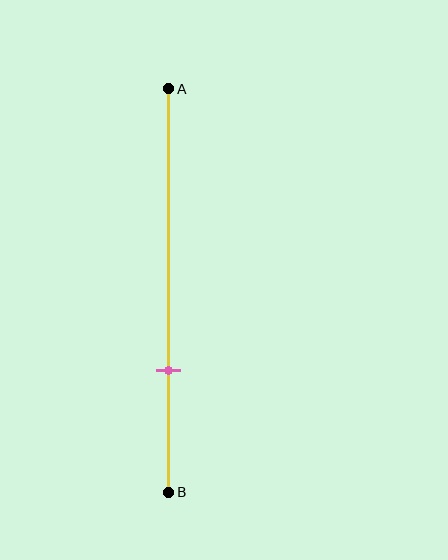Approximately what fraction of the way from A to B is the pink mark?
The pink mark is approximately 70% of the way from A to B.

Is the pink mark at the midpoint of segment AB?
No, the mark is at about 70% from A, not at the 50% midpoint.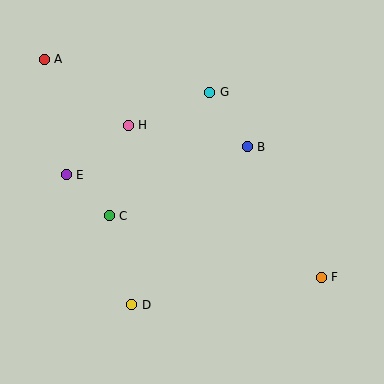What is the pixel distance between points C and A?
The distance between C and A is 170 pixels.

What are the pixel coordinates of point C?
Point C is at (109, 216).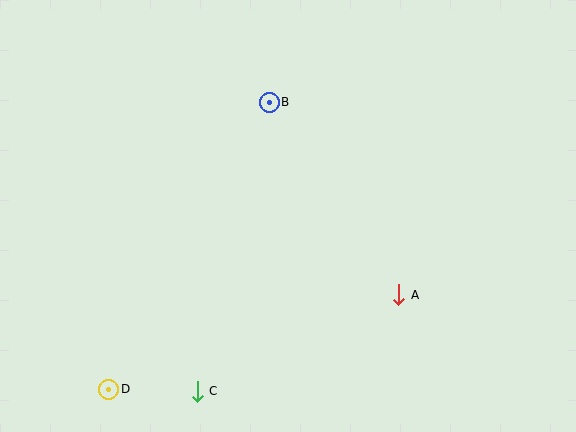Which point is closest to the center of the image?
Point B at (269, 102) is closest to the center.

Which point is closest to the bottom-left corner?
Point D is closest to the bottom-left corner.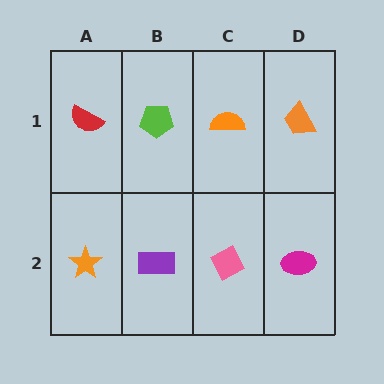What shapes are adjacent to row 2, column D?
An orange trapezoid (row 1, column D), a pink diamond (row 2, column C).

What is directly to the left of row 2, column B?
An orange star.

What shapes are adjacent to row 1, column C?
A pink diamond (row 2, column C), a lime pentagon (row 1, column B), an orange trapezoid (row 1, column D).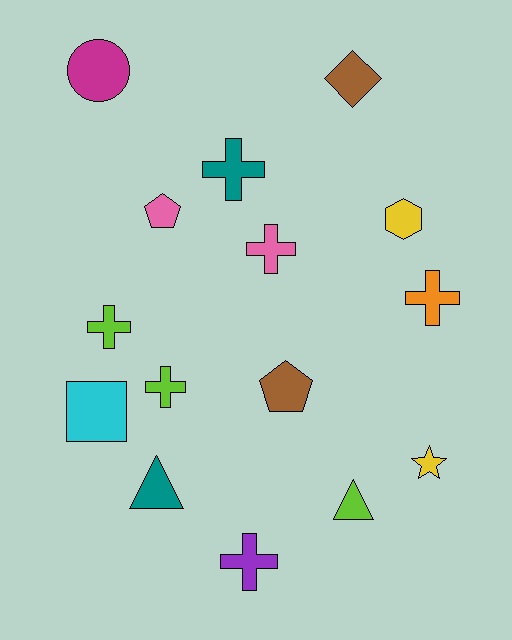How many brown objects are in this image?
There are 2 brown objects.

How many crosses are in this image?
There are 6 crosses.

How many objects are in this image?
There are 15 objects.